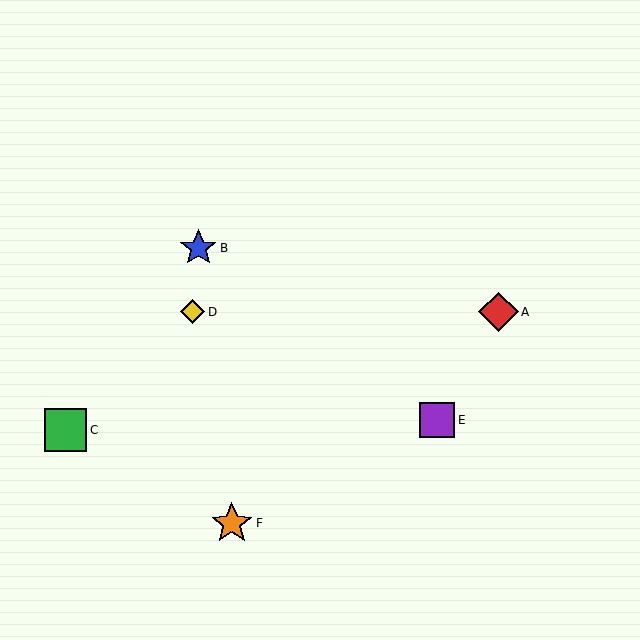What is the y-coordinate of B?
Object B is at y≈248.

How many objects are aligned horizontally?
2 objects (A, D) are aligned horizontally.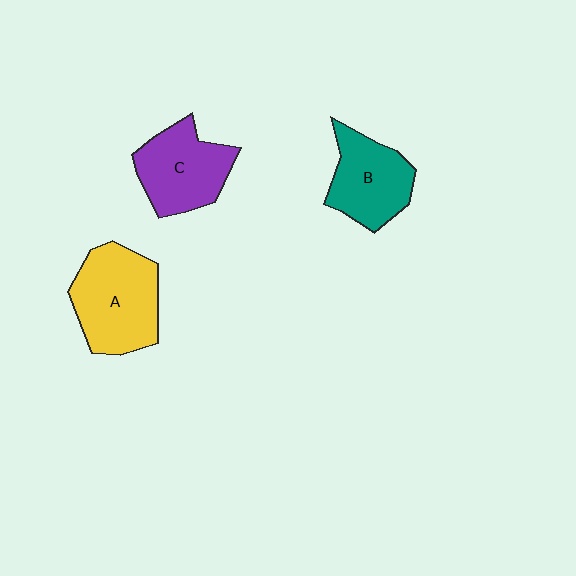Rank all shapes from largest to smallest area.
From largest to smallest: A (yellow), C (purple), B (teal).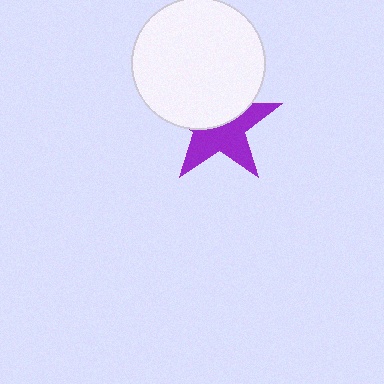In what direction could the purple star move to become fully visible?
The purple star could move down. That would shift it out from behind the white circle entirely.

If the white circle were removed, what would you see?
You would see the complete purple star.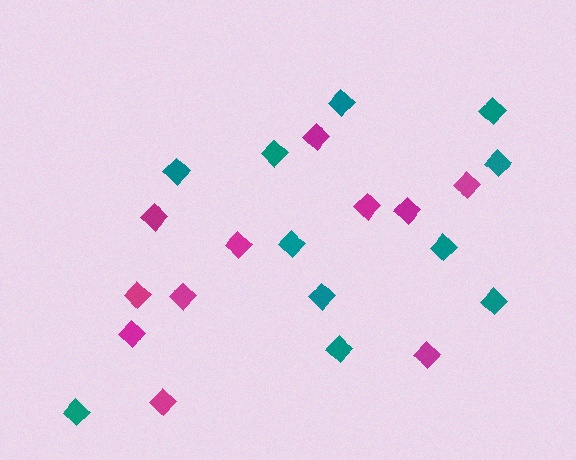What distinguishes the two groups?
There are 2 groups: one group of teal diamonds (11) and one group of magenta diamonds (11).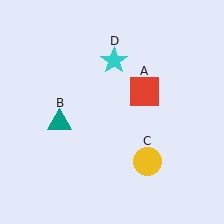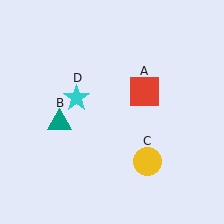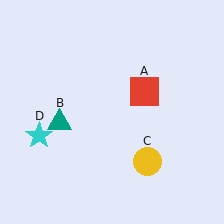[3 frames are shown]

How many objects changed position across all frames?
1 object changed position: cyan star (object D).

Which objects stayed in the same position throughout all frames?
Red square (object A) and teal triangle (object B) and yellow circle (object C) remained stationary.